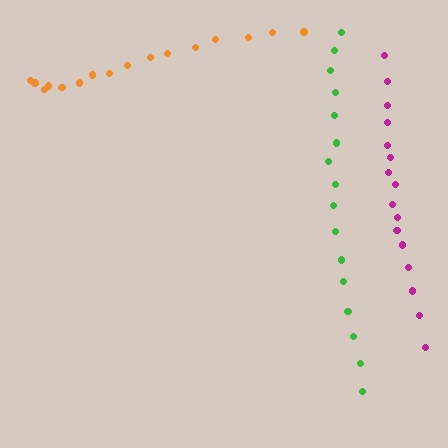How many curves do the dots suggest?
There are 3 distinct paths.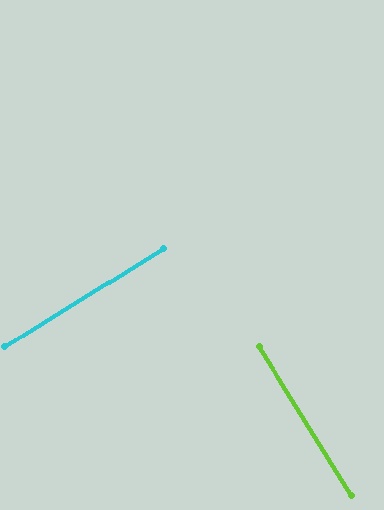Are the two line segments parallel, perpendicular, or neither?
Perpendicular — they meet at approximately 90°.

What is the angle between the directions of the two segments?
Approximately 90 degrees.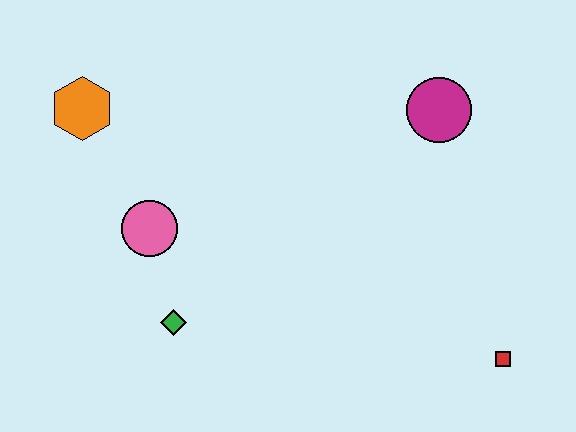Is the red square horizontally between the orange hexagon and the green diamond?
No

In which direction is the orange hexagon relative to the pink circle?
The orange hexagon is above the pink circle.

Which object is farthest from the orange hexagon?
The red square is farthest from the orange hexagon.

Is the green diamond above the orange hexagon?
No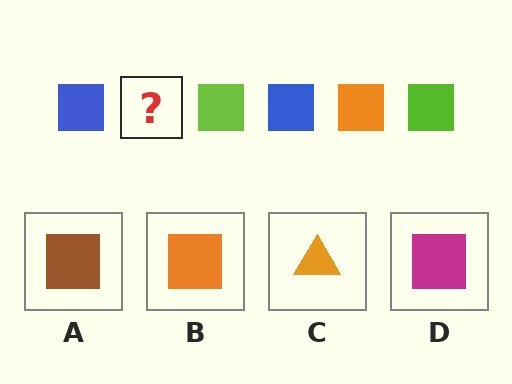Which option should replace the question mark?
Option B.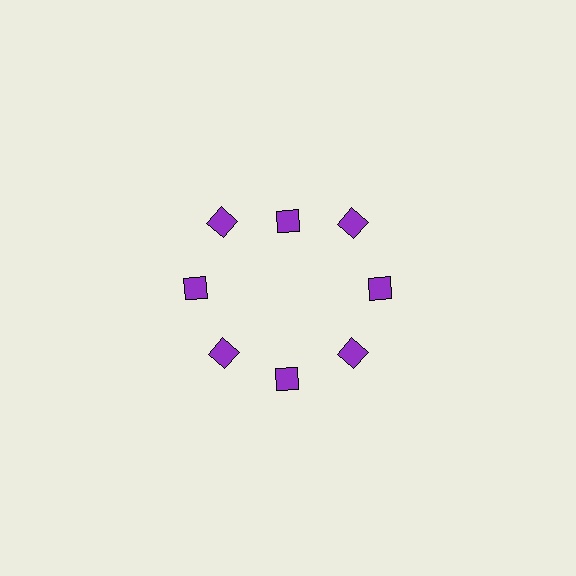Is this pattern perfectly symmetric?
No. The 8 purple diamonds are arranged in a ring, but one element near the 12 o'clock position is pulled inward toward the center, breaking the 8-fold rotational symmetry.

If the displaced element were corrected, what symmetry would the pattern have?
It would have 8-fold rotational symmetry — the pattern would map onto itself every 45 degrees.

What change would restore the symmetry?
The symmetry would be restored by moving it outward, back onto the ring so that all 8 diamonds sit at equal angles and equal distance from the center.